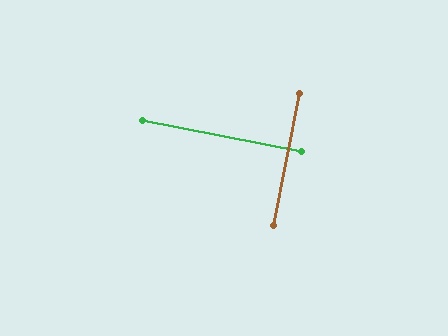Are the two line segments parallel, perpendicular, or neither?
Perpendicular — they meet at approximately 90°.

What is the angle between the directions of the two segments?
Approximately 90 degrees.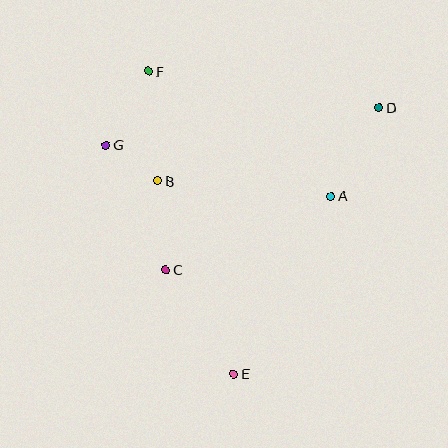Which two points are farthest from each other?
Points E and F are farthest from each other.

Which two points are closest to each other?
Points B and G are closest to each other.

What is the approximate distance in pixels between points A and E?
The distance between A and E is approximately 202 pixels.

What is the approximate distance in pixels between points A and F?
The distance between A and F is approximately 221 pixels.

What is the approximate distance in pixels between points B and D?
The distance between B and D is approximately 233 pixels.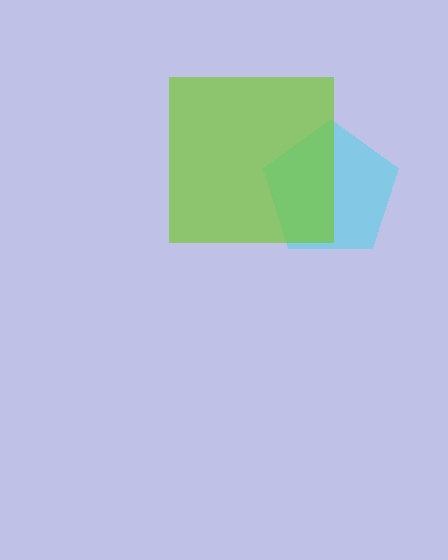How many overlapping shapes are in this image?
There are 2 overlapping shapes in the image.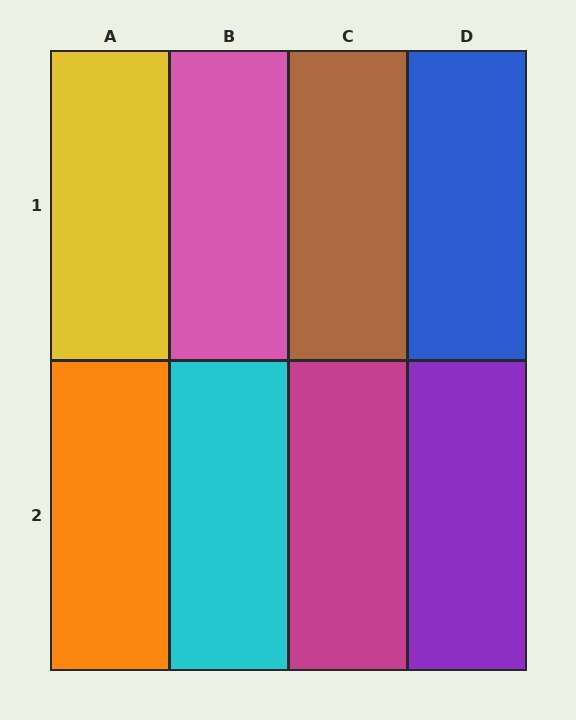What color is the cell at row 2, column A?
Orange.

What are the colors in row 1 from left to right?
Yellow, pink, brown, blue.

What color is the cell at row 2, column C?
Magenta.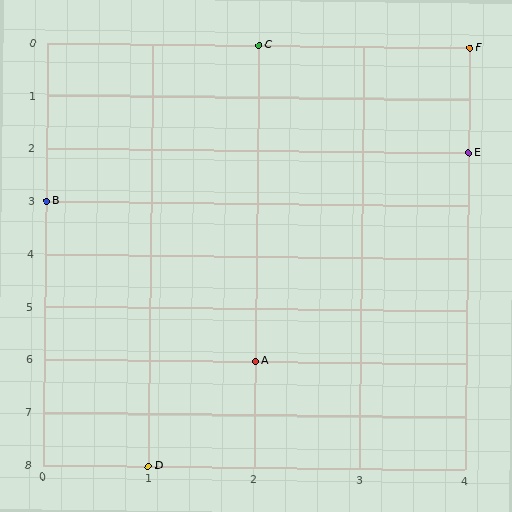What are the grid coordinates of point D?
Point D is at grid coordinates (1, 8).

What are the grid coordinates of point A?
Point A is at grid coordinates (2, 6).